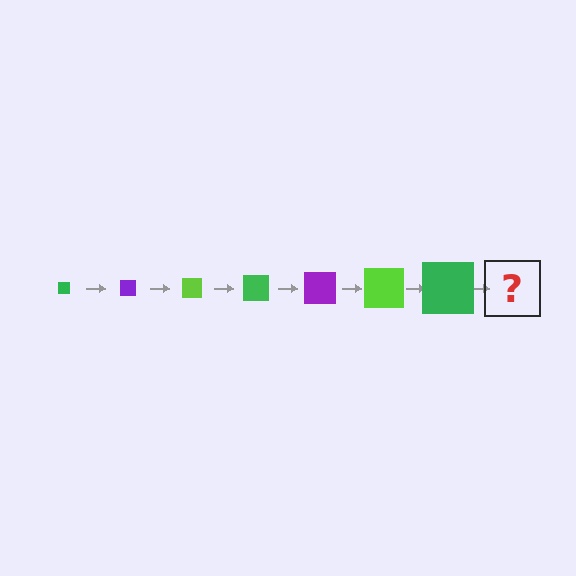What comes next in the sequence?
The next element should be a purple square, larger than the previous one.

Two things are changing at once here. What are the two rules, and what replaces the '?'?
The two rules are that the square grows larger each step and the color cycles through green, purple, and lime. The '?' should be a purple square, larger than the previous one.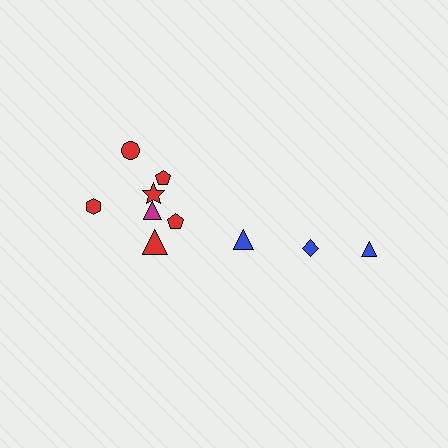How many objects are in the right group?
There are 3 objects.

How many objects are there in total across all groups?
There are 10 objects.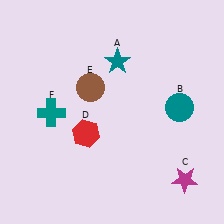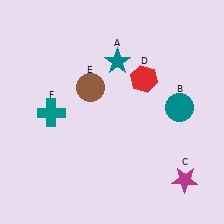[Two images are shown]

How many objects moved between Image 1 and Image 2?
1 object moved between the two images.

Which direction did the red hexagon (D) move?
The red hexagon (D) moved right.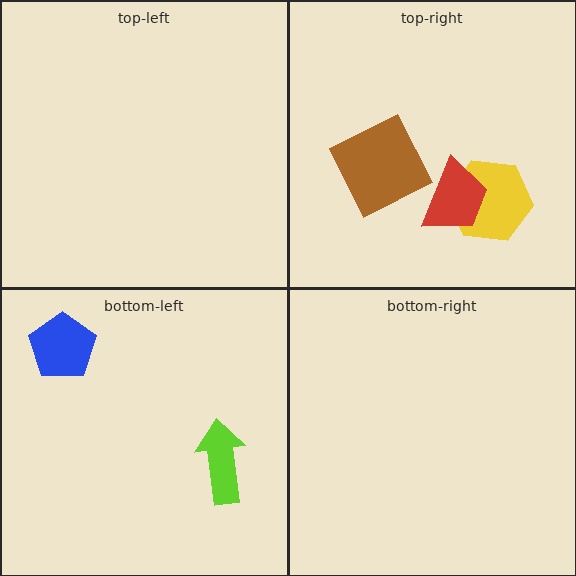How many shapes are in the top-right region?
3.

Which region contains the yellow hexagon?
The top-right region.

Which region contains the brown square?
The top-right region.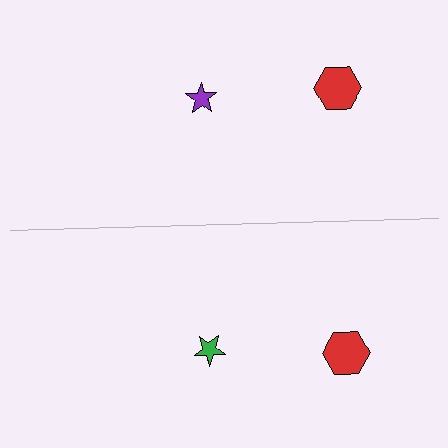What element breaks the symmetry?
The green star on the bottom side breaks the symmetry — its mirror counterpart is purple.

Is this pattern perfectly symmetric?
No, the pattern is not perfectly symmetric. The green star on the bottom side breaks the symmetry — its mirror counterpart is purple.